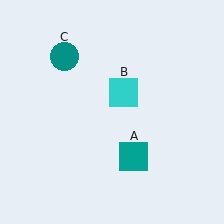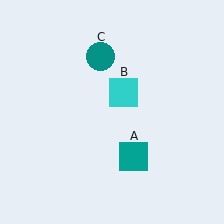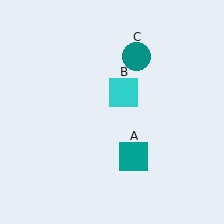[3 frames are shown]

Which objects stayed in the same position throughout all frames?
Teal square (object A) and cyan square (object B) remained stationary.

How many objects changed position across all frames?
1 object changed position: teal circle (object C).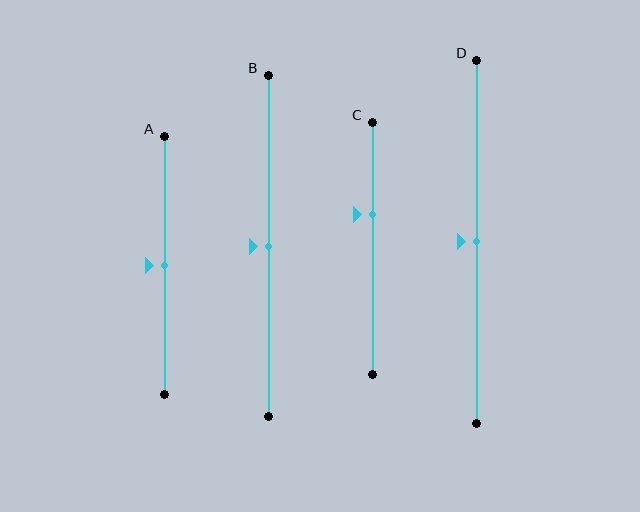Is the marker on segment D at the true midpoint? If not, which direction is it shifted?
Yes, the marker on segment D is at the true midpoint.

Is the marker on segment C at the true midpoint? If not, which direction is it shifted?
No, the marker on segment C is shifted upward by about 13% of the segment length.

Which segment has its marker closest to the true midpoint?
Segment A has its marker closest to the true midpoint.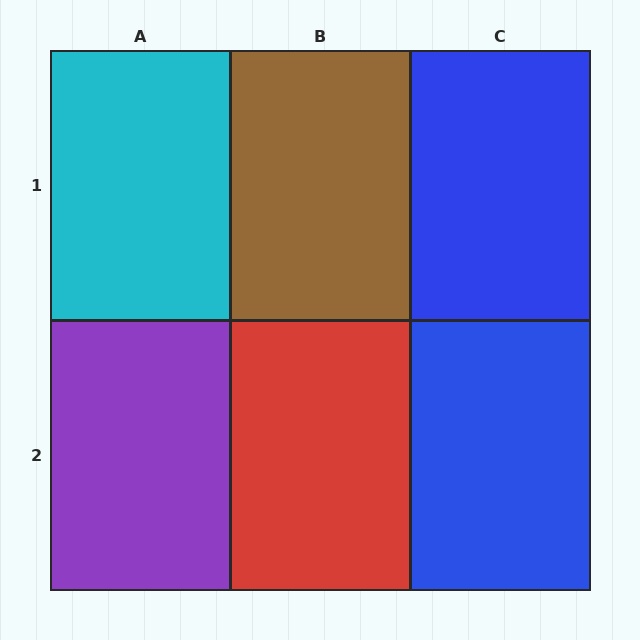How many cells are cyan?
1 cell is cyan.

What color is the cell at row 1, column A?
Cyan.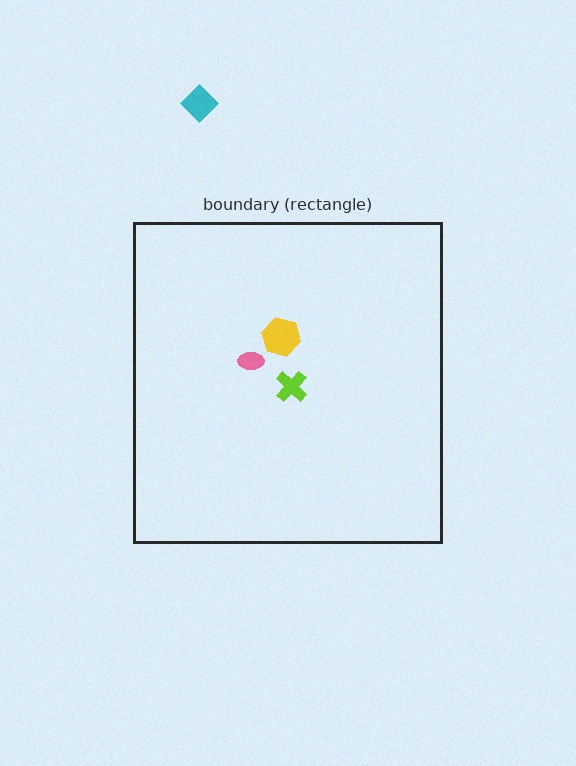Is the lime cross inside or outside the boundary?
Inside.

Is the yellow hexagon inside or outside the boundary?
Inside.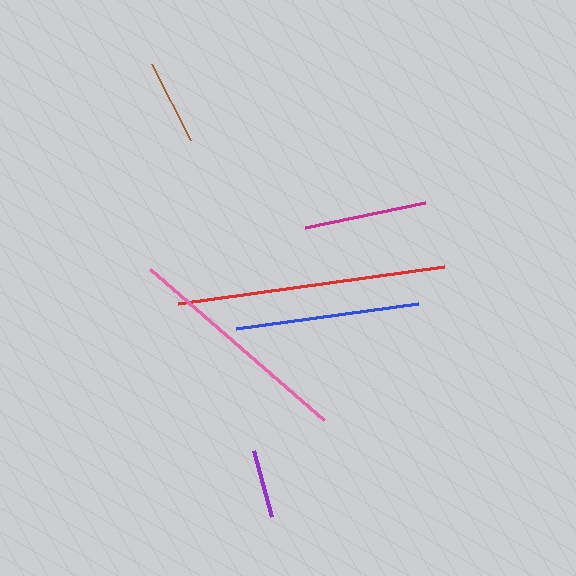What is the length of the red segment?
The red segment is approximately 269 pixels long.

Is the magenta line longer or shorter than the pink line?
The pink line is longer than the magenta line.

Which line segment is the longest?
The red line is the longest at approximately 269 pixels.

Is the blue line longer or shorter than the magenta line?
The blue line is longer than the magenta line.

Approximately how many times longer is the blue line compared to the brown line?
The blue line is approximately 2.1 times the length of the brown line.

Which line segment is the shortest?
The purple line is the shortest at approximately 69 pixels.